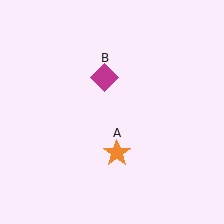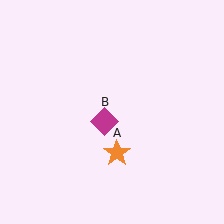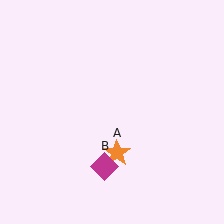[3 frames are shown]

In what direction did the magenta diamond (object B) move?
The magenta diamond (object B) moved down.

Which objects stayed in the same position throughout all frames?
Orange star (object A) remained stationary.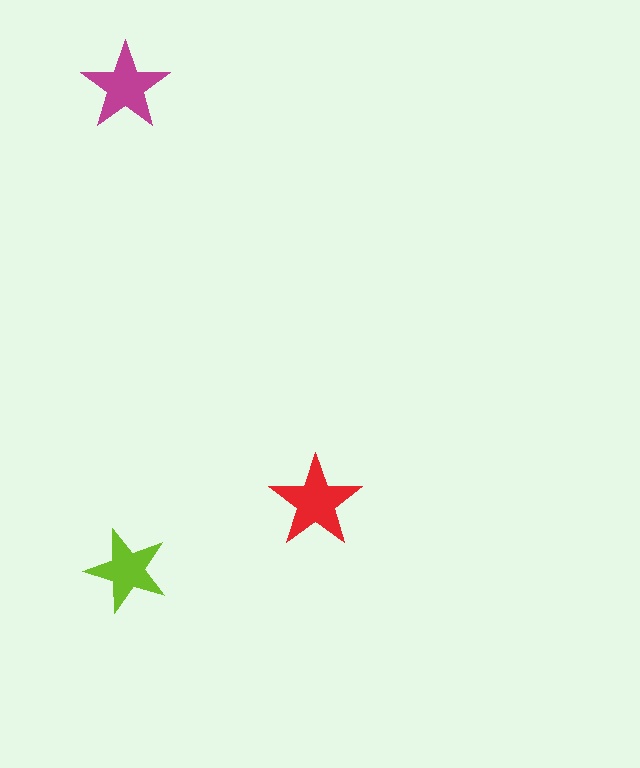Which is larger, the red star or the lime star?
The red one.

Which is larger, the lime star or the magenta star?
The magenta one.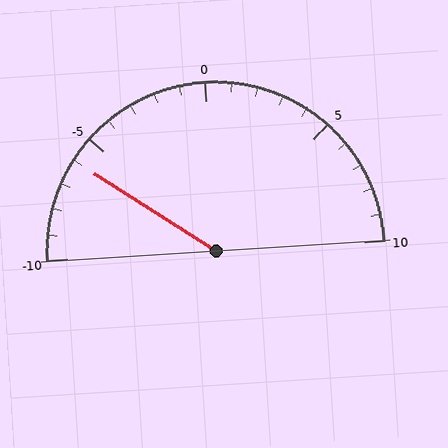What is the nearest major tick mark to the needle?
The nearest major tick mark is -5.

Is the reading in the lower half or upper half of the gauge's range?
The reading is in the lower half of the range (-10 to 10).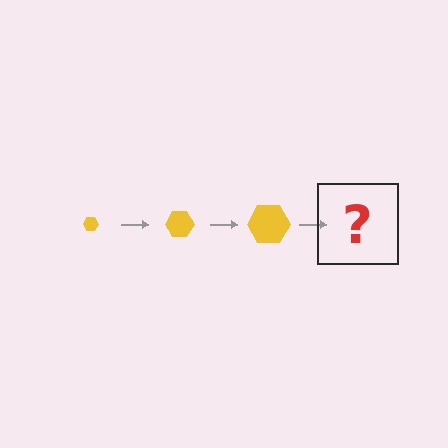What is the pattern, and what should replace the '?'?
The pattern is that the hexagon gets progressively larger each step. The '?' should be a yellow hexagon, larger than the previous one.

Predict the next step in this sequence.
The next step is a yellow hexagon, larger than the previous one.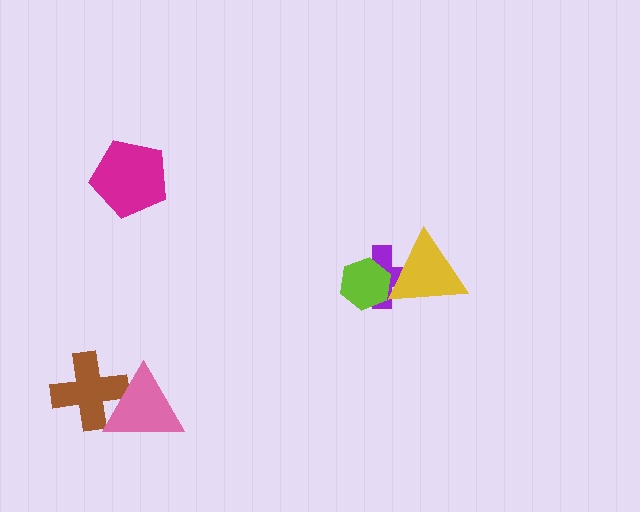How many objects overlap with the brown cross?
1 object overlaps with the brown cross.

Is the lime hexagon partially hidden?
No, no other shape covers it.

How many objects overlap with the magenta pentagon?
0 objects overlap with the magenta pentagon.